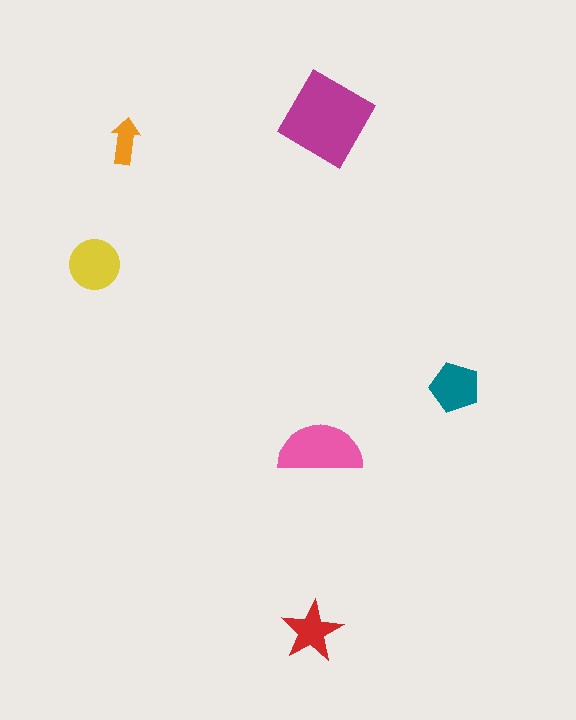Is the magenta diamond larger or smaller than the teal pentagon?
Larger.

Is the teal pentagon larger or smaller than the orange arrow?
Larger.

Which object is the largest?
The magenta diamond.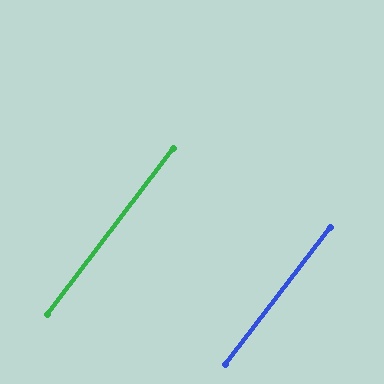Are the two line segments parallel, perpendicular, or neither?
Parallel — their directions differ by only 0.3°.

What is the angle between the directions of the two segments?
Approximately 0 degrees.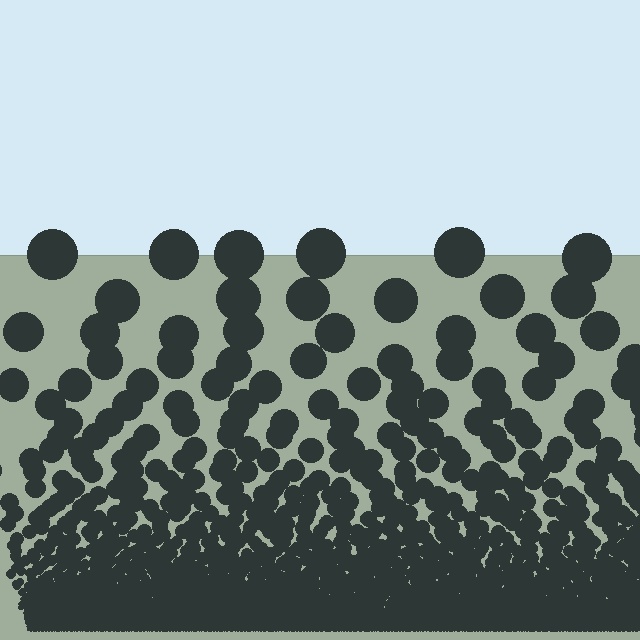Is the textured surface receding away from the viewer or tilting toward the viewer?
The surface appears to tilt toward the viewer. Texture elements get larger and sparser toward the top.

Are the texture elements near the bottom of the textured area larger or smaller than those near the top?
Smaller. The gradient is inverted — elements near the bottom are smaller and denser.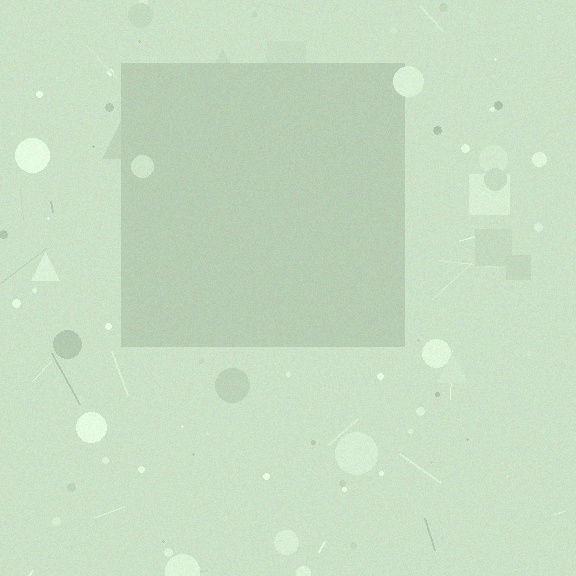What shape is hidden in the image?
A square is hidden in the image.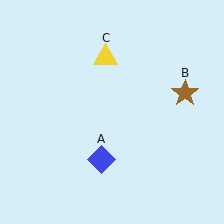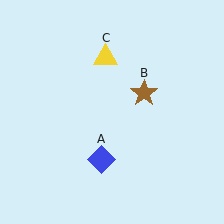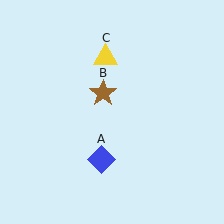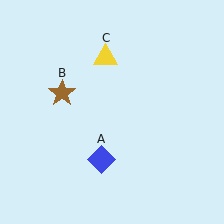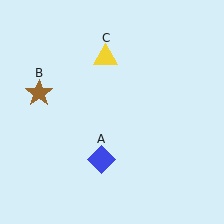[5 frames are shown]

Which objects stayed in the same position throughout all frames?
Blue diamond (object A) and yellow triangle (object C) remained stationary.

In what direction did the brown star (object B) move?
The brown star (object B) moved left.